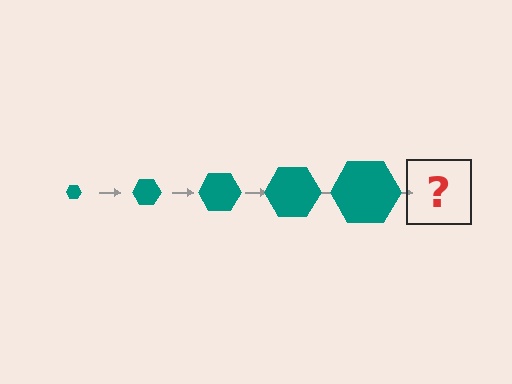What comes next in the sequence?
The next element should be a teal hexagon, larger than the previous one.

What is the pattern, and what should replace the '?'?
The pattern is that the hexagon gets progressively larger each step. The '?' should be a teal hexagon, larger than the previous one.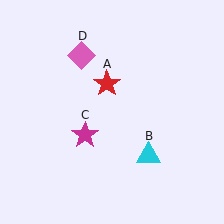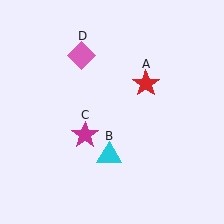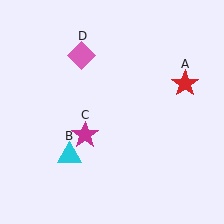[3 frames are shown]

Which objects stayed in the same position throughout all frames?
Magenta star (object C) and pink diamond (object D) remained stationary.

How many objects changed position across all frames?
2 objects changed position: red star (object A), cyan triangle (object B).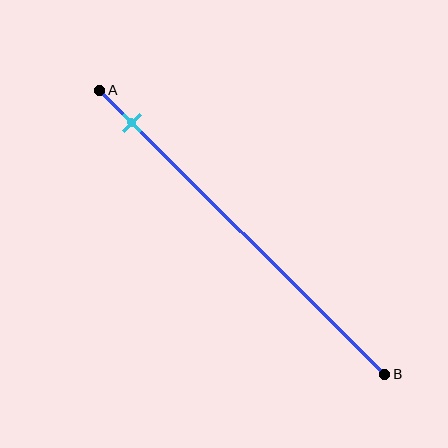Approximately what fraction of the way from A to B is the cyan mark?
The cyan mark is approximately 10% of the way from A to B.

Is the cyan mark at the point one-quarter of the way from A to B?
No, the mark is at about 10% from A, not at the 25% one-quarter point.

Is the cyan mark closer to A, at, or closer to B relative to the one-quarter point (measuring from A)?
The cyan mark is closer to point A than the one-quarter point of segment AB.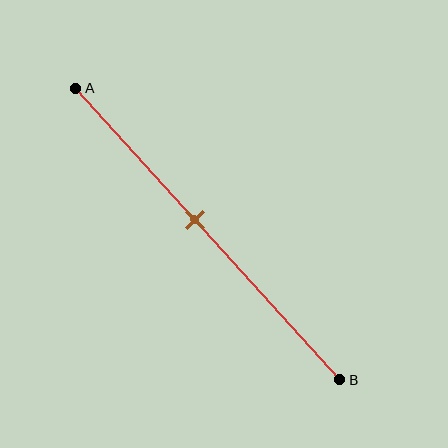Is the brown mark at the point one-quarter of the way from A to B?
No, the mark is at about 45% from A, not at the 25% one-quarter point.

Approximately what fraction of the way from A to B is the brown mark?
The brown mark is approximately 45% of the way from A to B.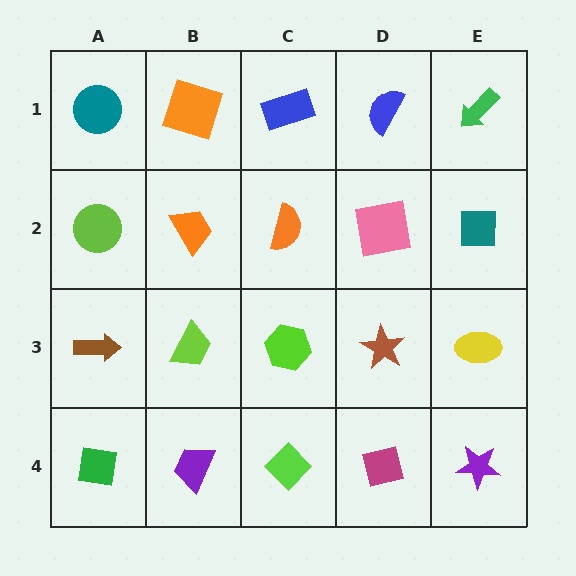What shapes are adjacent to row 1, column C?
An orange semicircle (row 2, column C), an orange square (row 1, column B), a blue semicircle (row 1, column D).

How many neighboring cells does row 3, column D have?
4.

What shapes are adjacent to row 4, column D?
A brown star (row 3, column D), a lime diamond (row 4, column C), a purple star (row 4, column E).